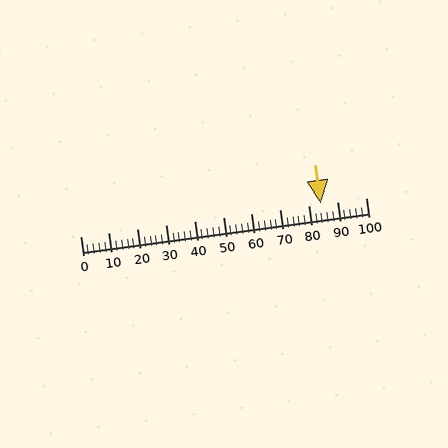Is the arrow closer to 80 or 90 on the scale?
The arrow is closer to 80.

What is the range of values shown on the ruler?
The ruler shows values from 0 to 100.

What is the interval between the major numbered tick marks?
The major tick marks are spaced 10 units apart.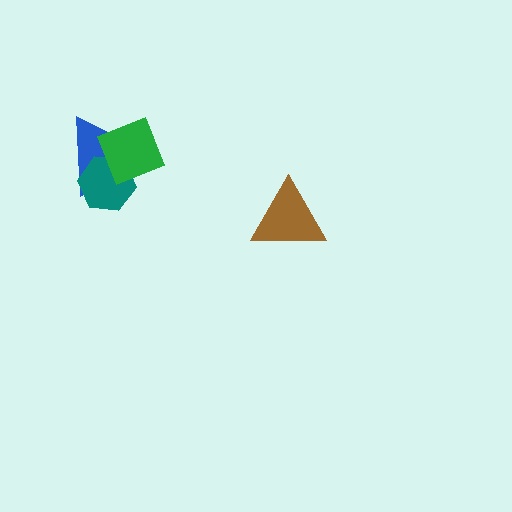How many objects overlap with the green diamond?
2 objects overlap with the green diamond.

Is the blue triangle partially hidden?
Yes, it is partially covered by another shape.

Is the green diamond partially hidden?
No, no other shape covers it.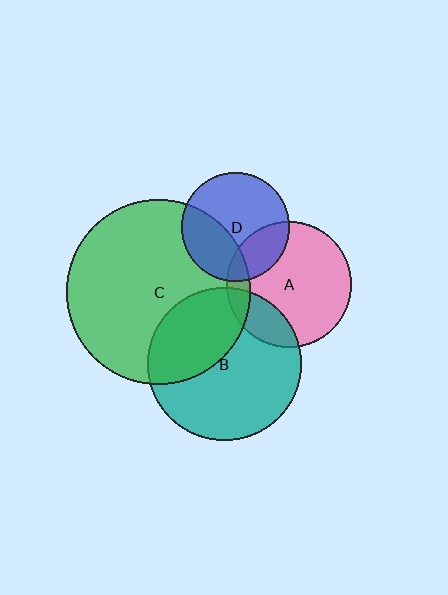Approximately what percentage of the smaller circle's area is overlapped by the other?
Approximately 10%.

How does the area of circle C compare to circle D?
Approximately 2.9 times.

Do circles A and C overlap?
Yes.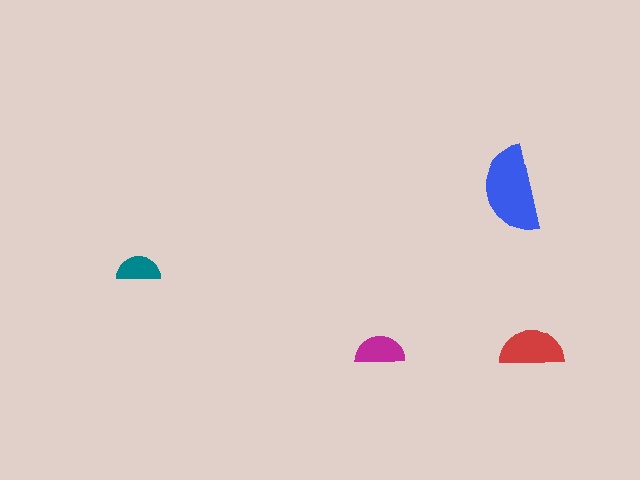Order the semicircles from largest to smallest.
the blue one, the red one, the magenta one, the teal one.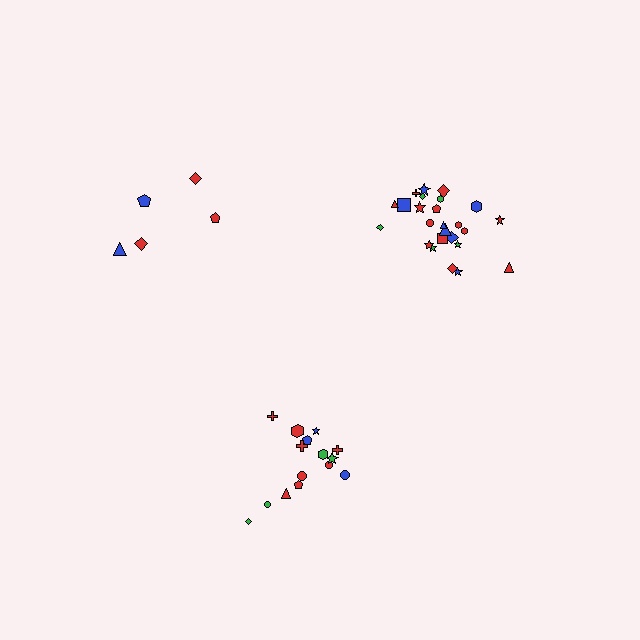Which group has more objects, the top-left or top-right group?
The top-right group.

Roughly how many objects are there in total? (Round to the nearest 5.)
Roughly 45 objects in total.